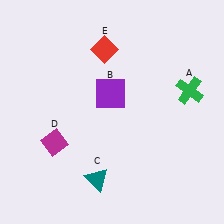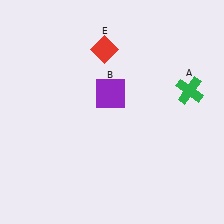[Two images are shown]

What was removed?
The teal triangle (C), the magenta diamond (D) were removed in Image 2.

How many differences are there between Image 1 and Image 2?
There are 2 differences between the two images.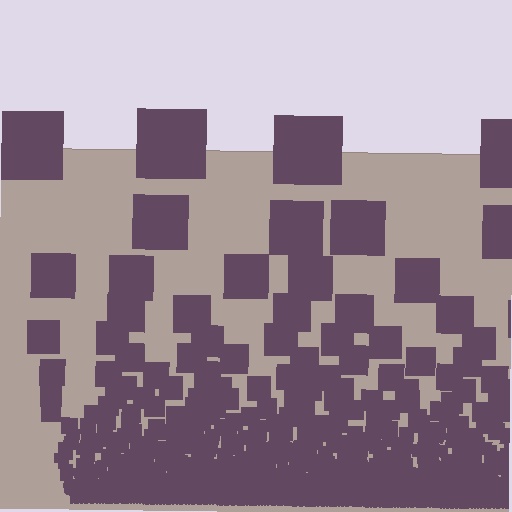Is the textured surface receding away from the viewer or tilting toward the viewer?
The surface appears to tilt toward the viewer. Texture elements get larger and sparser toward the top.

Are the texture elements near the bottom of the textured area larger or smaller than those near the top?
Smaller. The gradient is inverted — elements near the bottom are smaller and denser.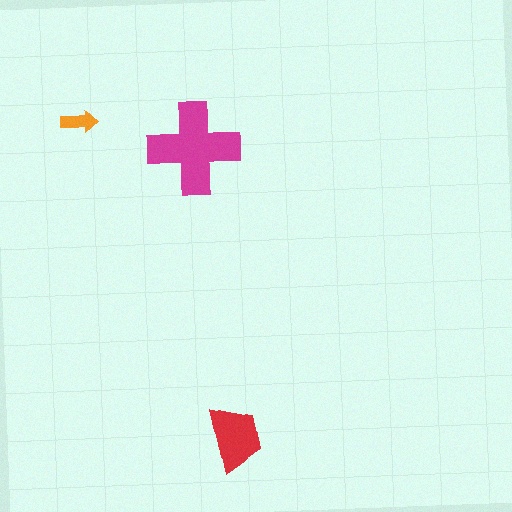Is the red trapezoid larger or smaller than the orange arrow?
Larger.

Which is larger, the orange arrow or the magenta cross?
The magenta cross.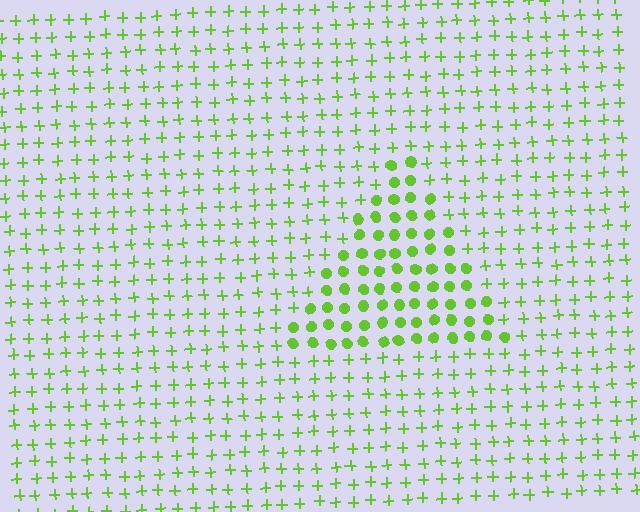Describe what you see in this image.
The image is filled with small lime elements arranged in a uniform grid. A triangle-shaped region contains circles, while the surrounding area contains plus signs. The boundary is defined purely by the change in element shape.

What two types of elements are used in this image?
The image uses circles inside the triangle region and plus signs outside it.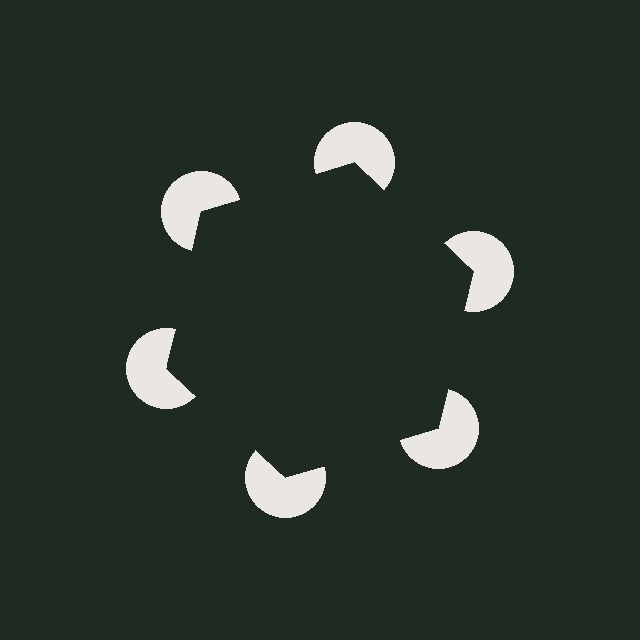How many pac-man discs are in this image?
There are 6 — one at each vertex of the illusory hexagon.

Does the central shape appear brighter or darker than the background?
It typically appears slightly darker than the background, even though no actual brightness change is drawn.